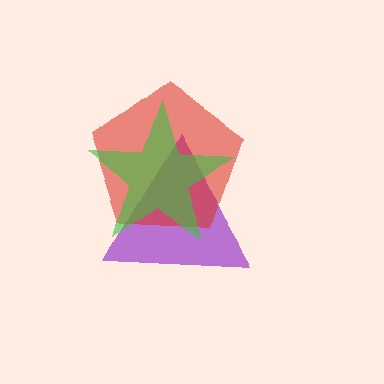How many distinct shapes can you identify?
There are 3 distinct shapes: a purple triangle, a red pentagon, a green star.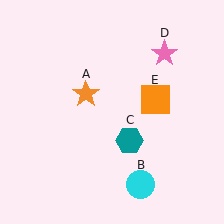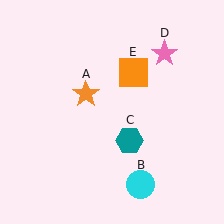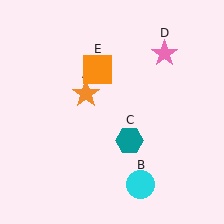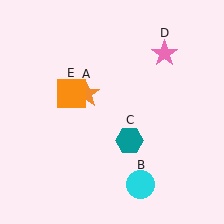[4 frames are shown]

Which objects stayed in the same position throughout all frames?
Orange star (object A) and cyan circle (object B) and teal hexagon (object C) and pink star (object D) remained stationary.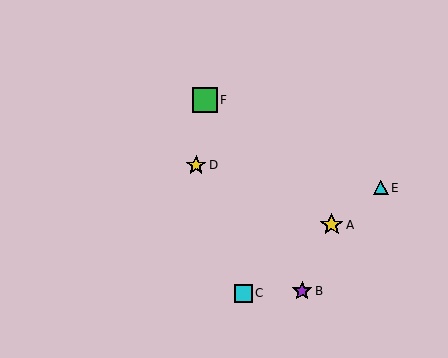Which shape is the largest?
The green square (labeled F) is the largest.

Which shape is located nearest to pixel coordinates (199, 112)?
The green square (labeled F) at (205, 100) is nearest to that location.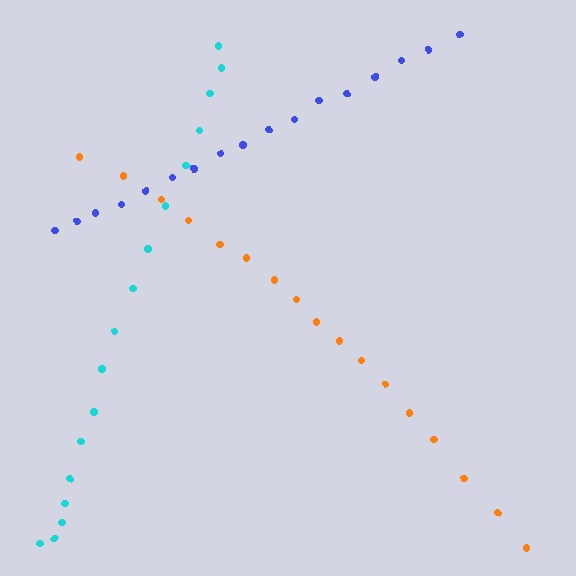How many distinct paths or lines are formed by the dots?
There are 3 distinct paths.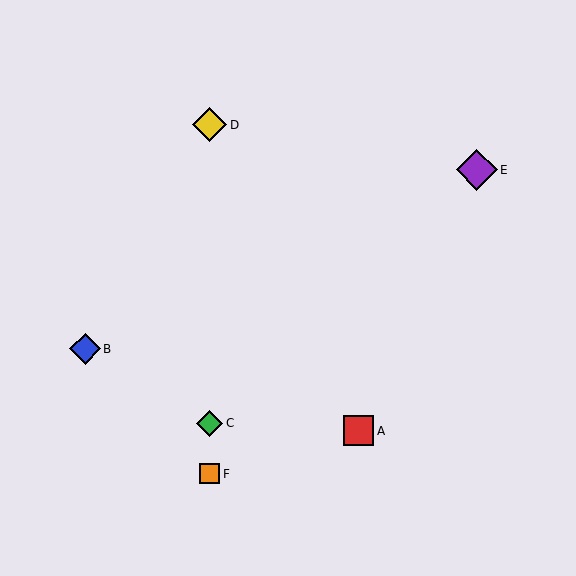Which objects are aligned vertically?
Objects C, D, F are aligned vertically.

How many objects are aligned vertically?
3 objects (C, D, F) are aligned vertically.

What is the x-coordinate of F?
Object F is at x≈210.